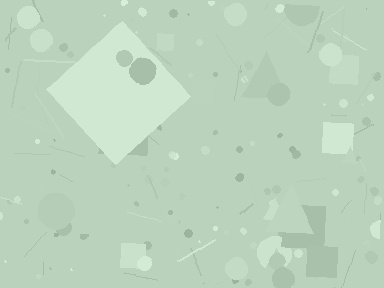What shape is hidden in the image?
A diamond is hidden in the image.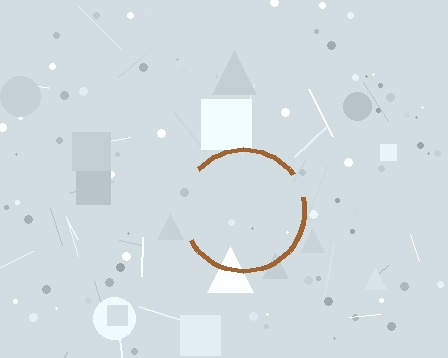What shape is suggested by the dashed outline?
The dashed outline suggests a circle.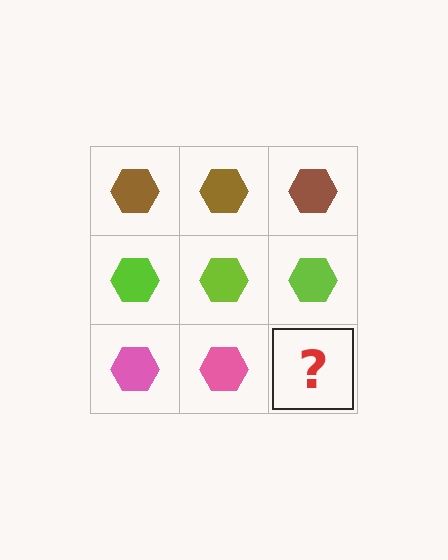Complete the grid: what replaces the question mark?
The question mark should be replaced with a pink hexagon.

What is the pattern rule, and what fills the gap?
The rule is that each row has a consistent color. The gap should be filled with a pink hexagon.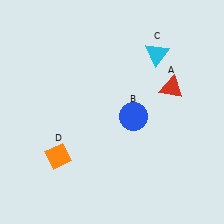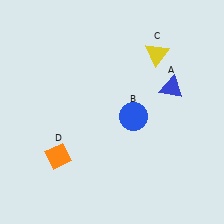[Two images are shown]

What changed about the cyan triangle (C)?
In Image 1, C is cyan. In Image 2, it changed to yellow.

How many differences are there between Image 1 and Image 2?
There are 2 differences between the two images.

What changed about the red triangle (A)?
In Image 1, A is red. In Image 2, it changed to blue.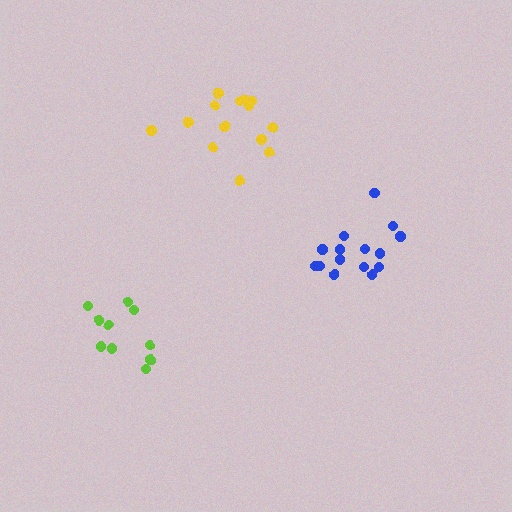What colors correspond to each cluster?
The clusters are colored: blue, lime, yellow.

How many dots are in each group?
Group 1: 16 dots, Group 2: 10 dots, Group 3: 15 dots (41 total).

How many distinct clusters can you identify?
There are 3 distinct clusters.